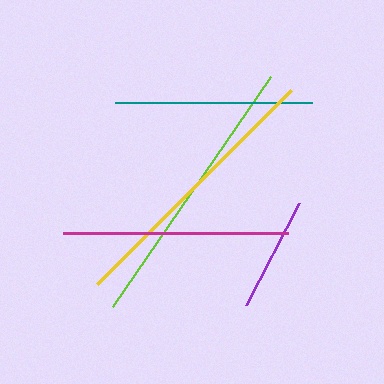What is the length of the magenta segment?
The magenta segment is approximately 225 pixels long.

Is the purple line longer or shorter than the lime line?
The lime line is longer than the purple line.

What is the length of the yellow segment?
The yellow segment is approximately 275 pixels long.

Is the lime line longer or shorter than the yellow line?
The lime line is longer than the yellow line.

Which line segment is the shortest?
The purple line is the shortest at approximately 115 pixels.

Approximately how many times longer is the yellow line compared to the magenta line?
The yellow line is approximately 1.2 times the length of the magenta line.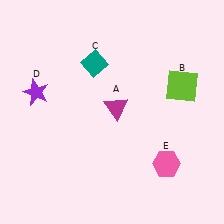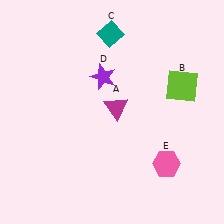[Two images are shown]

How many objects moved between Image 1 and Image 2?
2 objects moved between the two images.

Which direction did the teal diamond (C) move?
The teal diamond (C) moved up.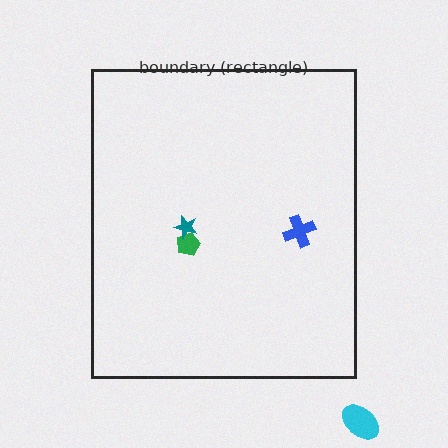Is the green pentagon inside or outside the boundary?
Inside.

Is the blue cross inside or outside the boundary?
Inside.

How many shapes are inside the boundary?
3 inside, 1 outside.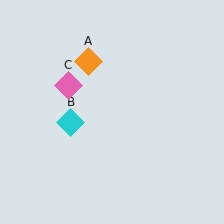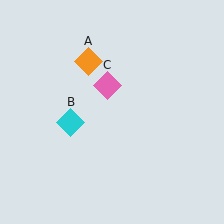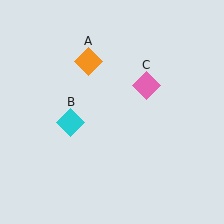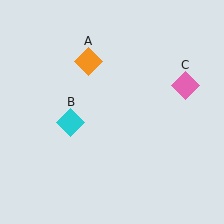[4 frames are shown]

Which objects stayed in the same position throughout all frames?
Orange diamond (object A) and cyan diamond (object B) remained stationary.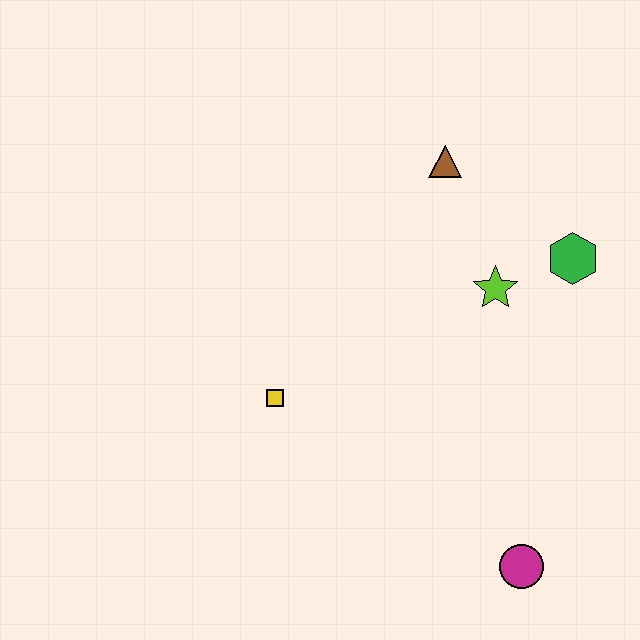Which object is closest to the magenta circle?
The lime star is closest to the magenta circle.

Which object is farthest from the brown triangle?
The magenta circle is farthest from the brown triangle.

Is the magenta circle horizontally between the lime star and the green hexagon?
Yes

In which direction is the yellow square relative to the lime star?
The yellow square is to the left of the lime star.